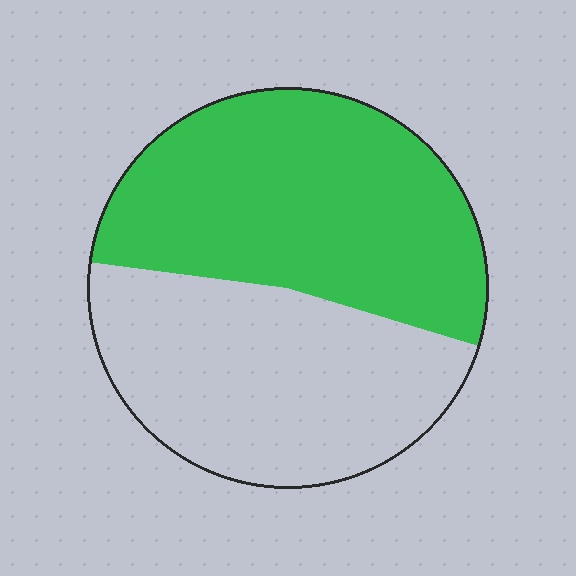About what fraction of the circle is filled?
About one half (1/2).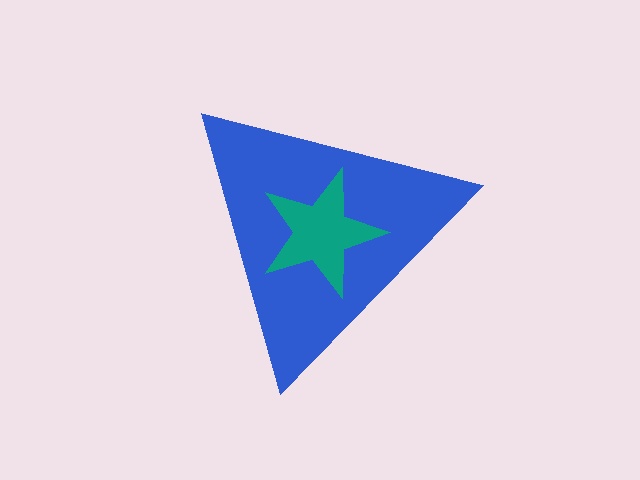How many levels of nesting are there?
2.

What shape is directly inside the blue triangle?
The teal star.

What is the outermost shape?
The blue triangle.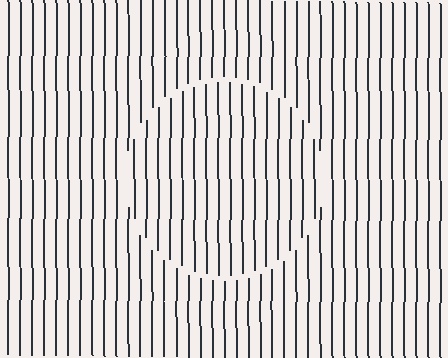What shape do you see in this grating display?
An illusory circle. The interior of the shape contains the same grating, shifted by half a period — the contour is defined by the phase discontinuity where line-ends from the inner and outer gratings abut.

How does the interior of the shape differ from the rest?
The interior of the shape contains the same grating, shifted by half a period — the contour is defined by the phase discontinuity where line-ends from the inner and outer gratings abut.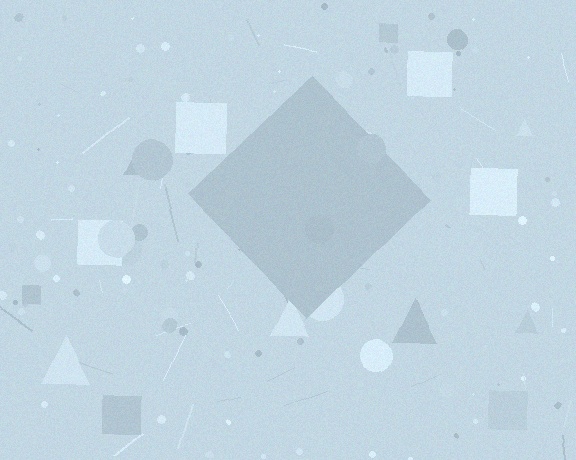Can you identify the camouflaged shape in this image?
The camouflaged shape is a diamond.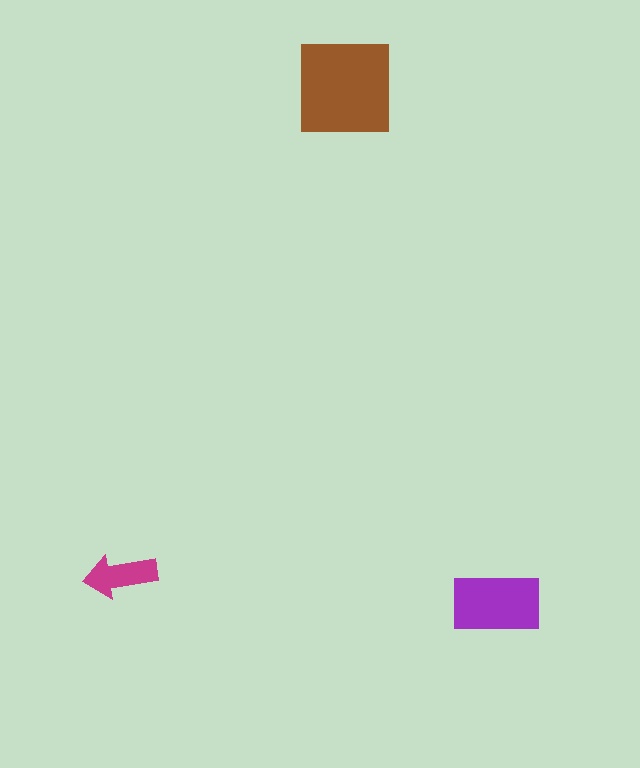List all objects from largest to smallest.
The brown square, the purple rectangle, the magenta arrow.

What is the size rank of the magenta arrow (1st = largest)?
3rd.